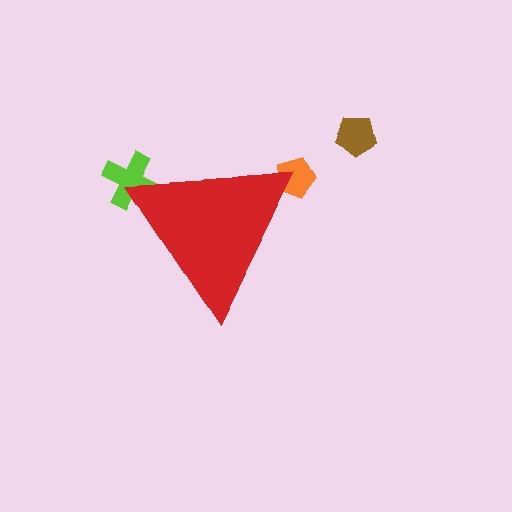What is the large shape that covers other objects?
A red triangle.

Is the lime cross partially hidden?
Yes, the lime cross is partially hidden behind the red triangle.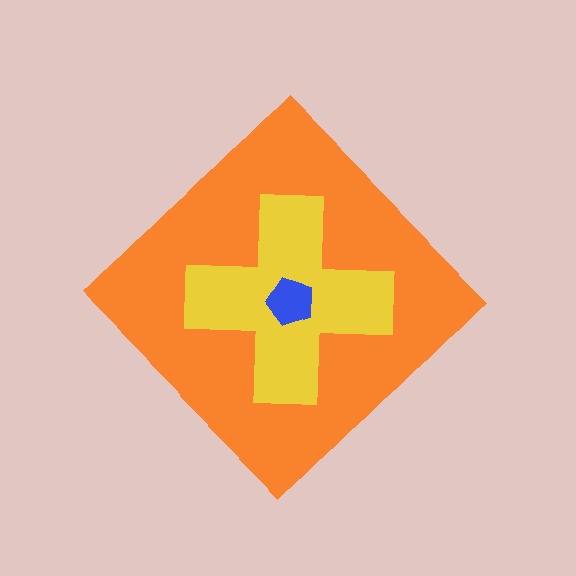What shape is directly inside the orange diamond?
The yellow cross.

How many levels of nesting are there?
3.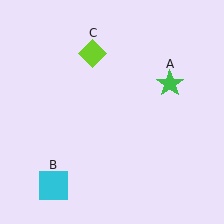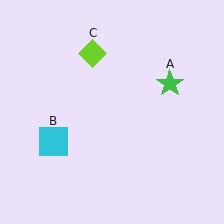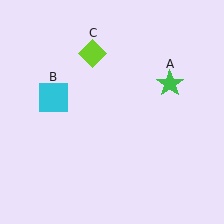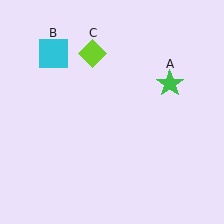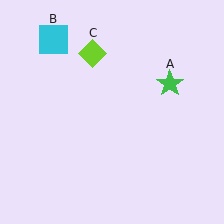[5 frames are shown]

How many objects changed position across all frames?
1 object changed position: cyan square (object B).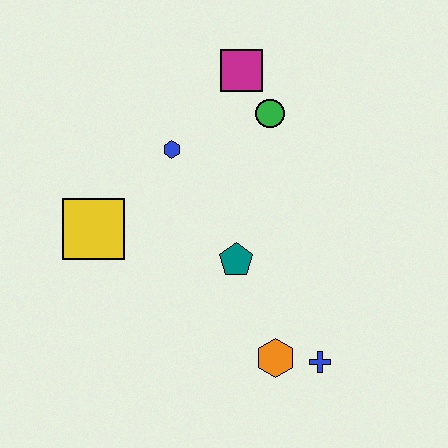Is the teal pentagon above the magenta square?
No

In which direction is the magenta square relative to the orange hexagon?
The magenta square is above the orange hexagon.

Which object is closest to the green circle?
The magenta square is closest to the green circle.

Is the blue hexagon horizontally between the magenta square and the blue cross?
No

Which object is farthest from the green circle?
The blue cross is farthest from the green circle.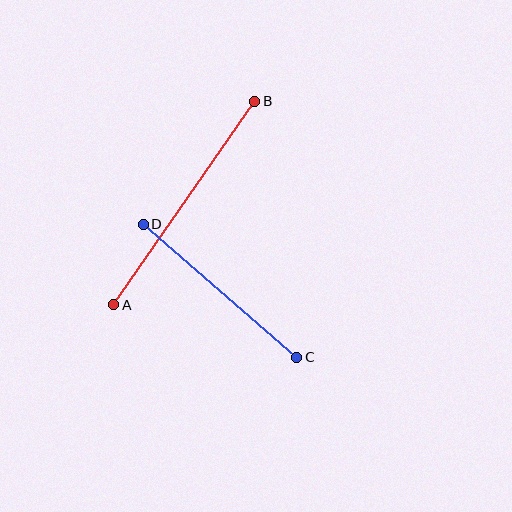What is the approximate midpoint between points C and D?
The midpoint is at approximately (220, 291) pixels.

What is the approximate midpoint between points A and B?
The midpoint is at approximately (184, 203) pixels.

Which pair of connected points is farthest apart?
Points A and B are farthest apart.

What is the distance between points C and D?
The distance is approximately 203 pixels.